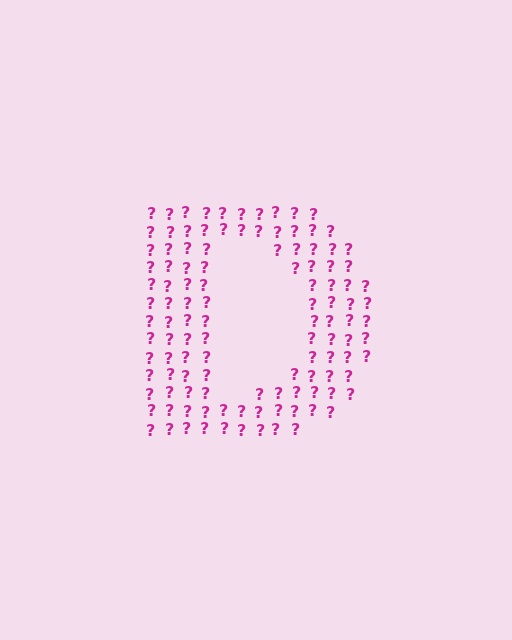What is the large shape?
The large shape is the letter D.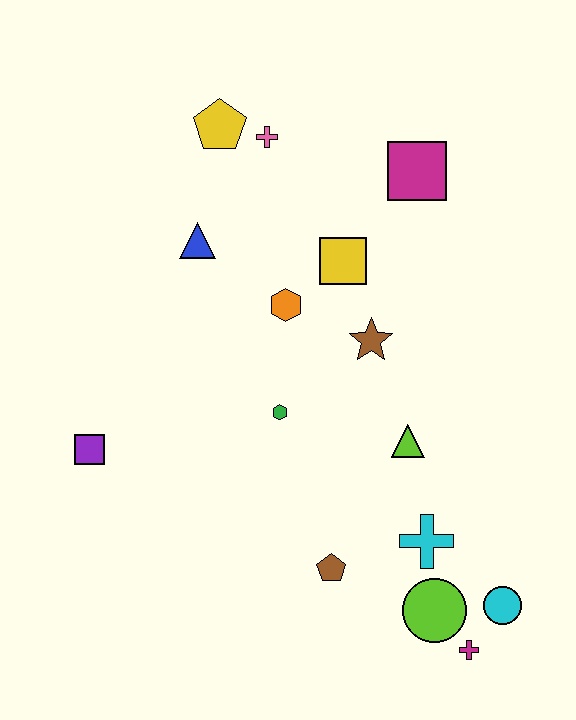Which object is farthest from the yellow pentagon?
The magenta cross is farthest from the yellow pentagon.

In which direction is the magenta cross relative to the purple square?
The magenta cross is to the right of the purple square.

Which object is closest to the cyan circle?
The magenta cross is closest to the cyan circle.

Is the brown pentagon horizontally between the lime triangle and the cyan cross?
No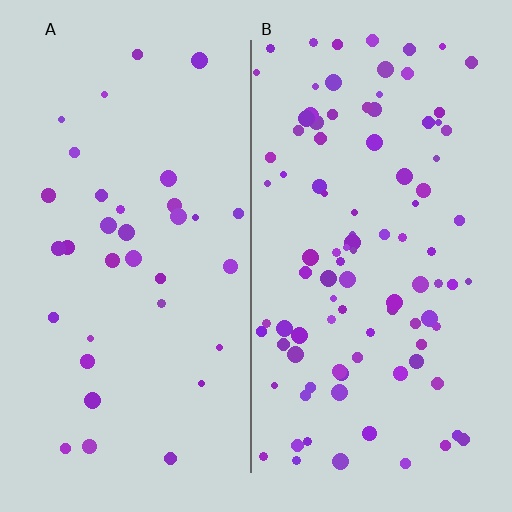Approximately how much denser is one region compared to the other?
Approximately 2.8× — region B over region A.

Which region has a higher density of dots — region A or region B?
B (the right).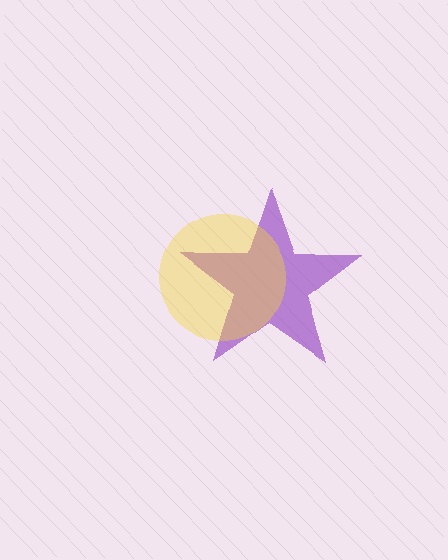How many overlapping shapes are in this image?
There are 2 overlapping shapes in the image.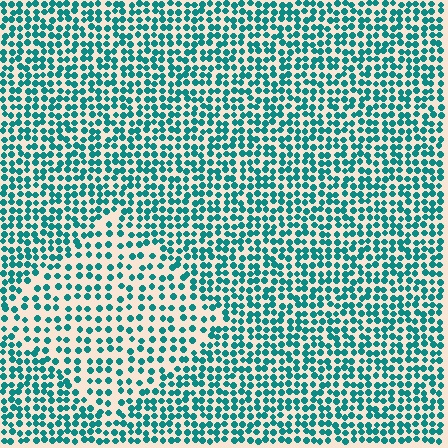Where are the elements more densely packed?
The elements are more densely packed outside the diamond boundary.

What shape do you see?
I see a diamond.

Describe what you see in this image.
The image contains small teal elements arranged at two different densities. A diamond-shaped region is visible where the elements are less densely packed than the surrounding area.